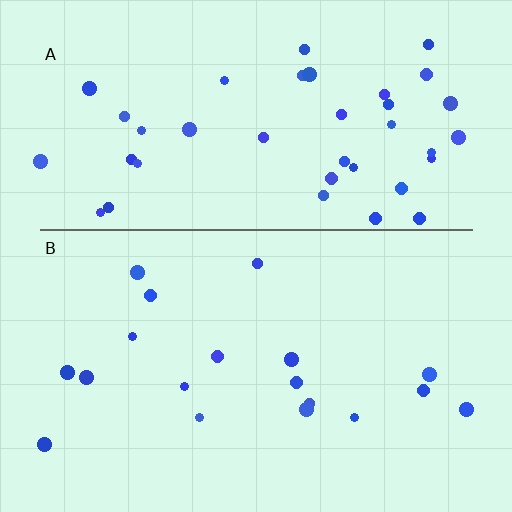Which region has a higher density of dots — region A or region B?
A (the top).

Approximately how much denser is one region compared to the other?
Approximately 2.2× — region A over region B.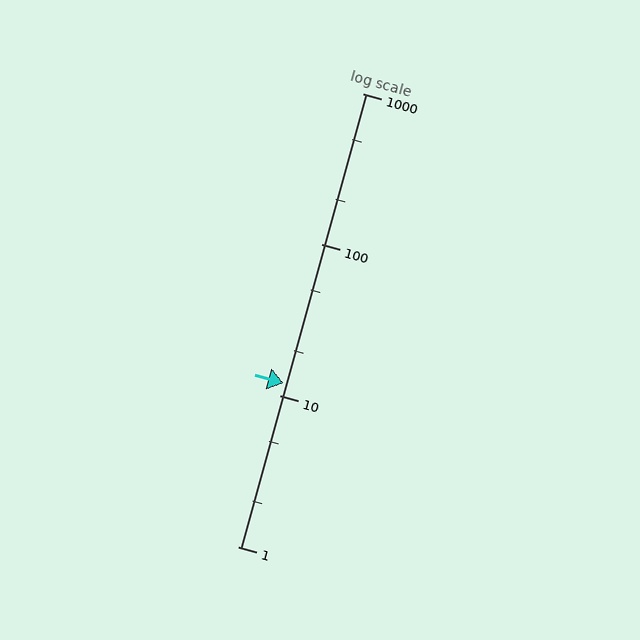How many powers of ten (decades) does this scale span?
The scale spans 3 decades, from 1 to 1000.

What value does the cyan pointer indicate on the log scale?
The pointer indicates approximately 12.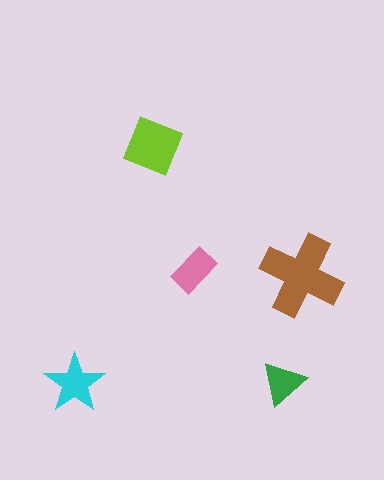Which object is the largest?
The brown cross.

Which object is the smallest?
The green triangle.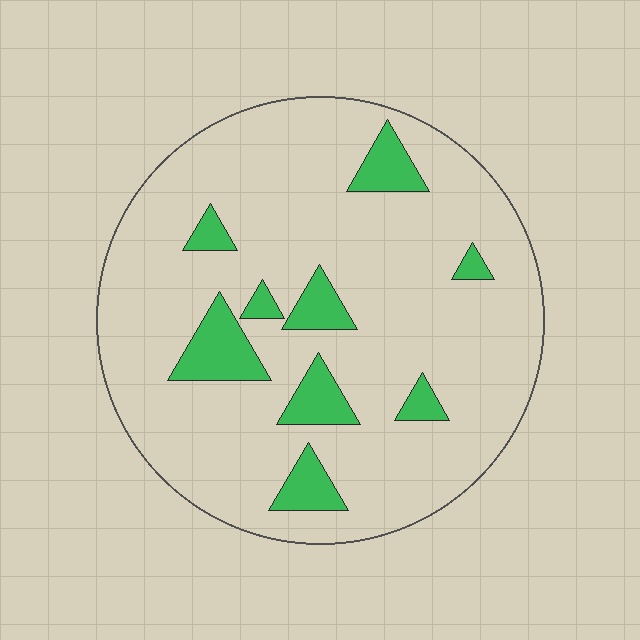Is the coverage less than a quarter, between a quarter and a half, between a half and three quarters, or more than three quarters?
Less than a quarter.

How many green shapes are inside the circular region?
9.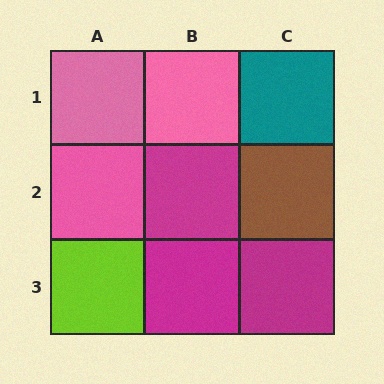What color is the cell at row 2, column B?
Magenta.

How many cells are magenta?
3 cells are magenta.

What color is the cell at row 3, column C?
Magenta.